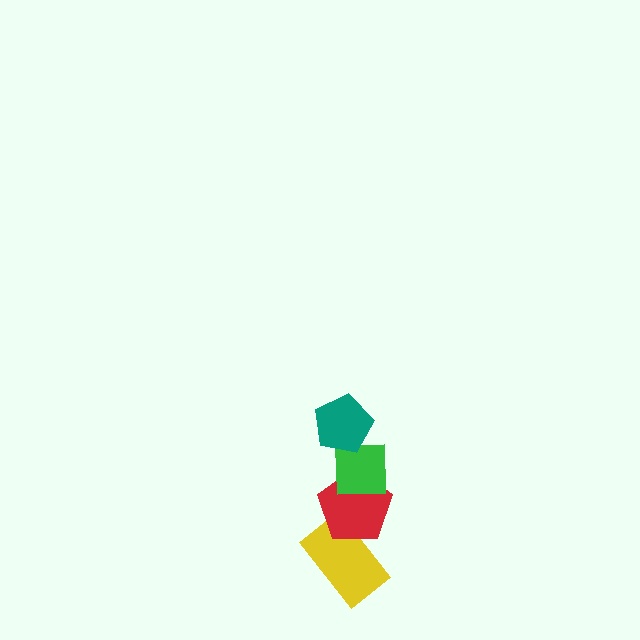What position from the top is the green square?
The green square is 2nd from the top.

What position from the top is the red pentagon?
The red pentagon is 3rd from the top.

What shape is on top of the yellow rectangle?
The red pentagon is on top of the yellow rectangle.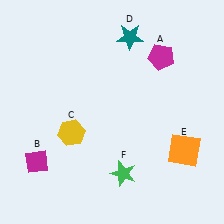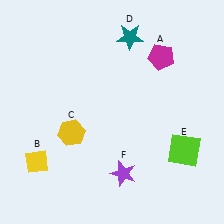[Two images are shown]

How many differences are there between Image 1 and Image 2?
There are 3 differences between the two images.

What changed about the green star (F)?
In Image 1, F is green. In Image 2, it changed to purple.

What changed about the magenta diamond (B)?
In Image 1, B is magenta. In Image 2, it changed to yellow.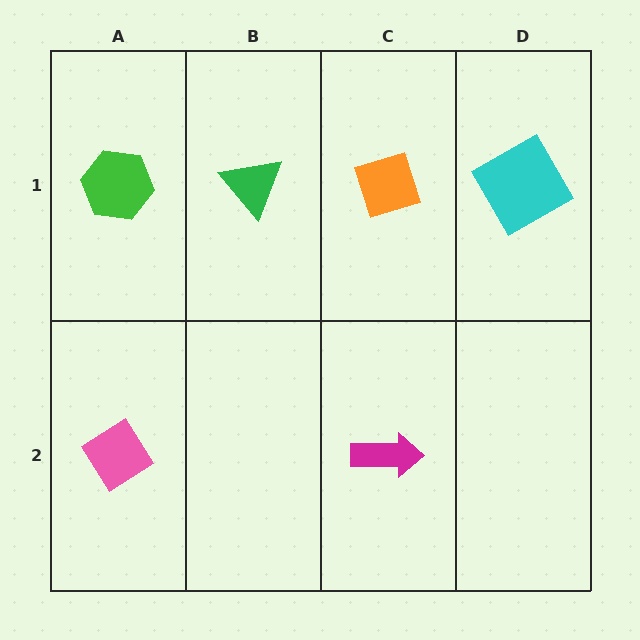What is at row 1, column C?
An orange diamond.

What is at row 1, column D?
A cyan square.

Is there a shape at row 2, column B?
No, that cell is empty.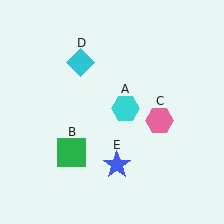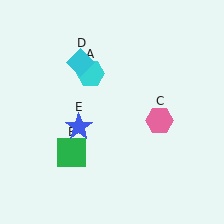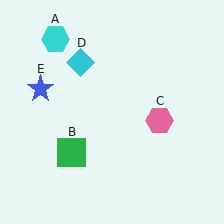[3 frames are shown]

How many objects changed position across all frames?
2 objects changed position: cyan hexagon (object A), blue star (object E).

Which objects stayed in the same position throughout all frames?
Green square (object B) and pink hexagon (object C) and cyan diamond (object D) remained stationary.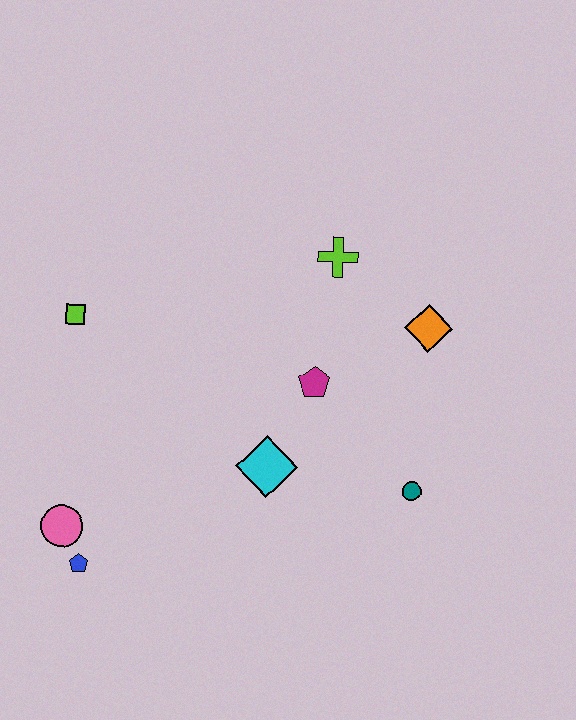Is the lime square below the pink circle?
No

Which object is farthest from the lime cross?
The blue pentagon is farthest from the lime cross.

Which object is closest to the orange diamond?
The lime cross is closest to the orange diamond.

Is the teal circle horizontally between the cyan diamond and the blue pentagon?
No